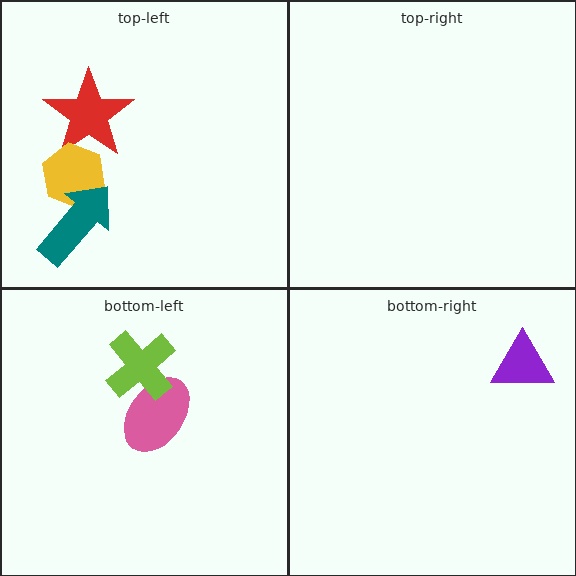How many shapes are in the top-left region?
3.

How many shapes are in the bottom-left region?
2.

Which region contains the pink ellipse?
The bottom-left region.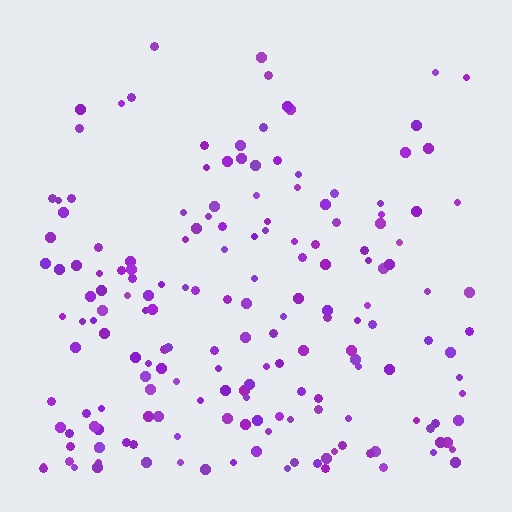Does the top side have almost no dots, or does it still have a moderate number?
Still a moderate number, just noticeably fewer than the bottom.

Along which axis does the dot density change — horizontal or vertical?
Vertical.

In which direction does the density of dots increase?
From top to bottom, with the bottom side densest.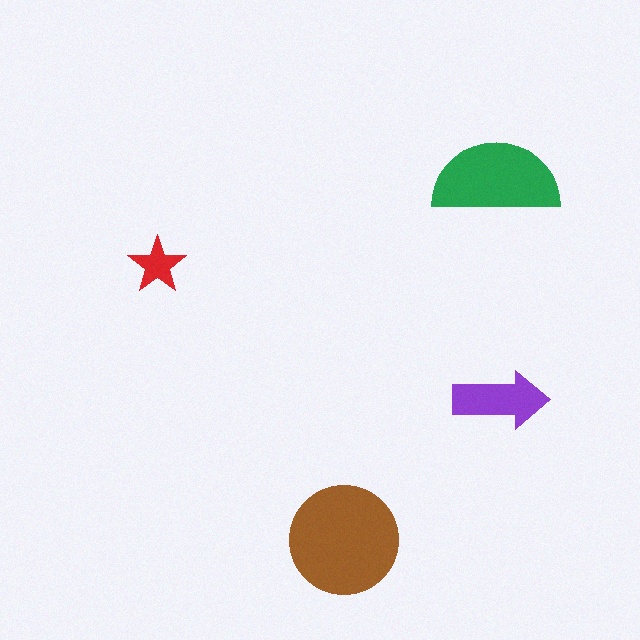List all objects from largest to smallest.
The brown circle, the green semicircle, the purple arrow, the red star.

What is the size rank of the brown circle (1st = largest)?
1st.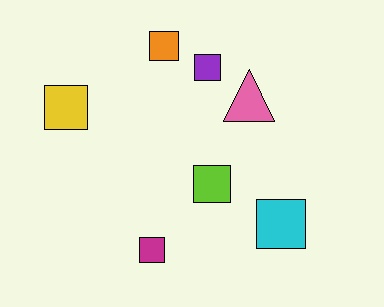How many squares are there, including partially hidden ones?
There are 6 squares.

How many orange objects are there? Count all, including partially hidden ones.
There is 1 orange object.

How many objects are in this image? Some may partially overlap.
There are 7 objects.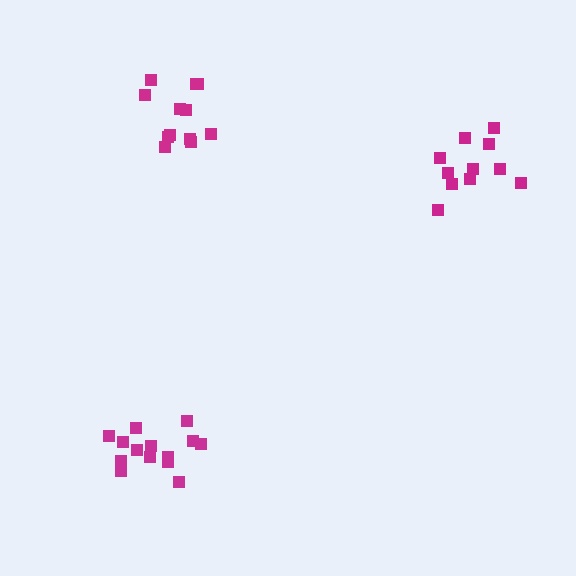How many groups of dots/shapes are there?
There are 3 groups.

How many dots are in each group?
Group 1: 12 dots, Group 2: 14 dots, Group 3: 11 dots (37 total).